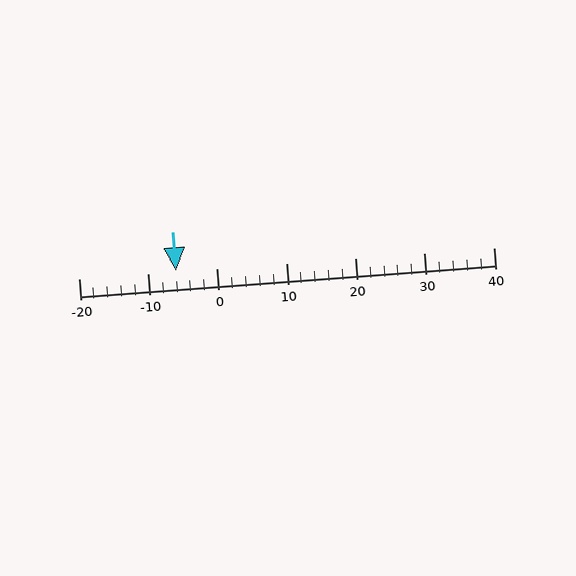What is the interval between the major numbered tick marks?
The major tick marks are spaced 10 units apart.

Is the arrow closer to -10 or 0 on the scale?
The arrow is closer to -10.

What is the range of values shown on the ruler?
The ruler shows values from -20 to 40.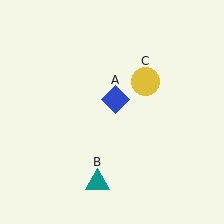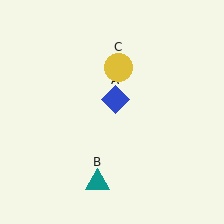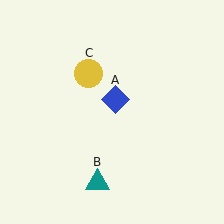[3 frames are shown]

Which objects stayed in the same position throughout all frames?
Blue diamond (object A) and teal triangle (object B) remained stationary.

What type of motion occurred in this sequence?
The yellow circle (object C) rotated counterclockwise around the center of the scene.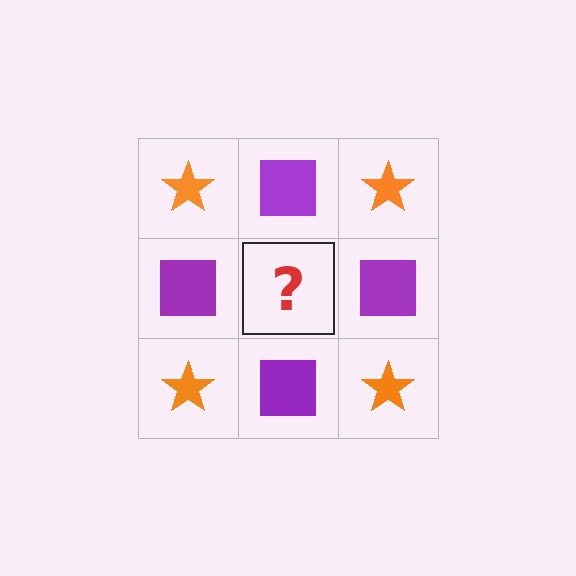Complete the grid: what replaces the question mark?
The question mark should be replaced with an orange star.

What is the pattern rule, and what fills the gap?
The rule is that it alternates orange star and purple square in a checkerboard pattern. The gap should be filled with an orange star.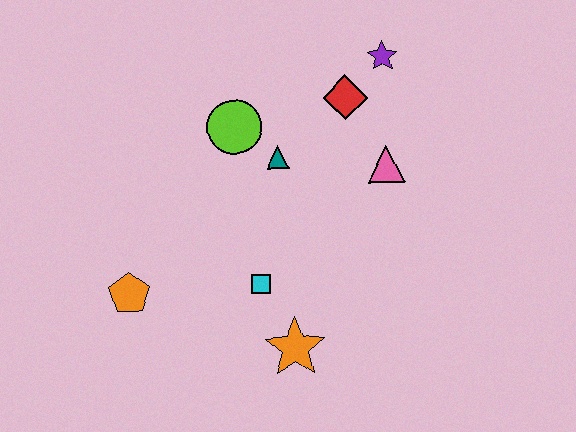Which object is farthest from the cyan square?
The purple star is farthest from the cyan square.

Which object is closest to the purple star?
The red diamond is closest to the purple star.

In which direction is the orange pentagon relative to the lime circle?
The orange pentagon is below the lime circle.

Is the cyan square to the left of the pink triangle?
Yes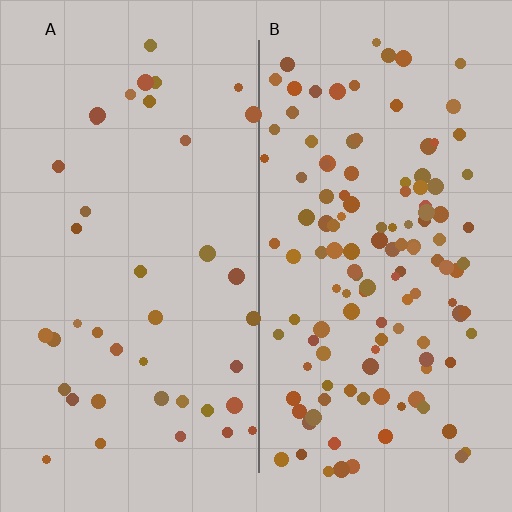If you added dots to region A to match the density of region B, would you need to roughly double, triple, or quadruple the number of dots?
Approximately triple.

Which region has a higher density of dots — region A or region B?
B (the right).